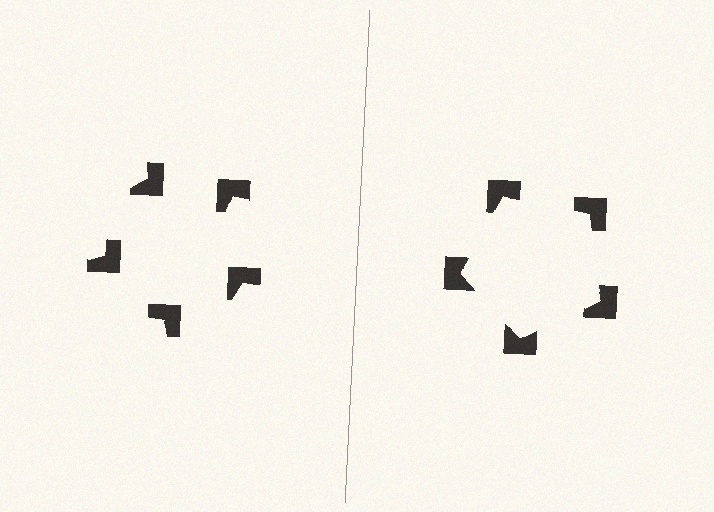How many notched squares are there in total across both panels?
10 — 5 on each side.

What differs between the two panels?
The notched squares are positioned identically on both sides; only the wedge orientations differ. On the right they align to a pentagon; on the left they are misaligned.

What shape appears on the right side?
An illusory pentagon.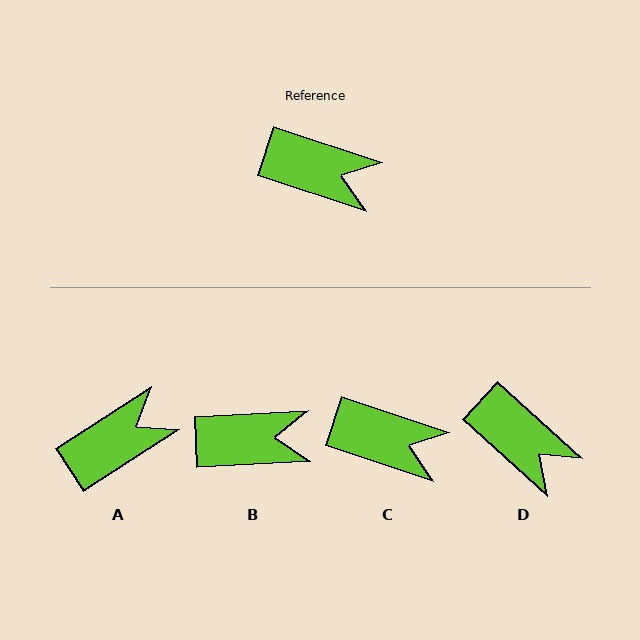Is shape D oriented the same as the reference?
No, it is off by about 24 degrees.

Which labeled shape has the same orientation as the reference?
C.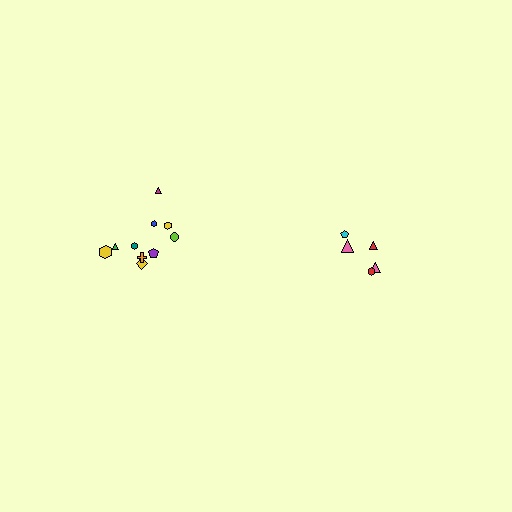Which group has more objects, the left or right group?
The left group.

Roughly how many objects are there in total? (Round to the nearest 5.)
Roughly 15 objects in total.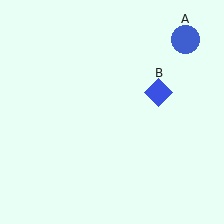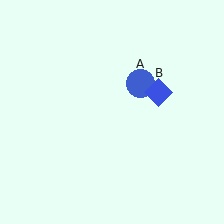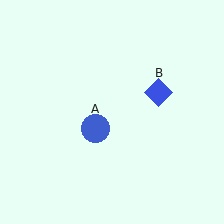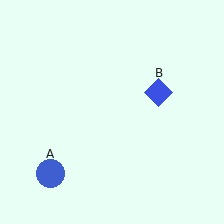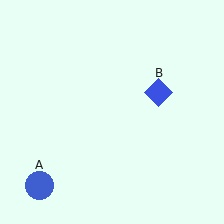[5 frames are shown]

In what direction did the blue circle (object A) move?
The blue circle (object A) moved down and to the left.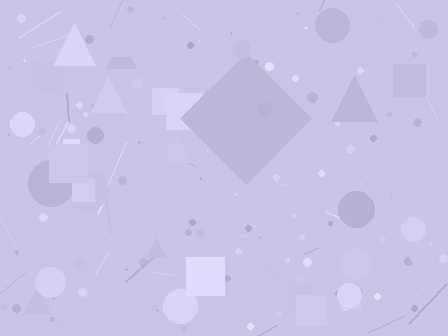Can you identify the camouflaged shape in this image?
The camouflaged shape is a diamond.